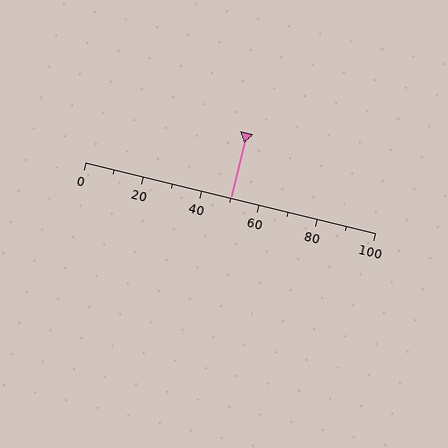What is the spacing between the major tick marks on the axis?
The major ticks are spaced 20 apart.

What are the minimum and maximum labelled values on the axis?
The axis runs from 0 to 100.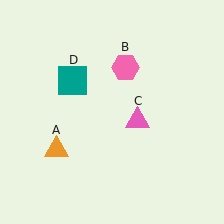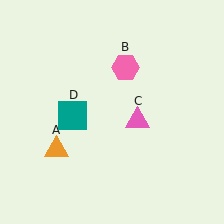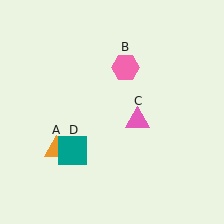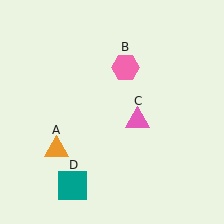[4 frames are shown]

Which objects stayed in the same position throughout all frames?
Orange triangle (object A) and pink hexagon (object B) and pink triangle (object C) remained stationary.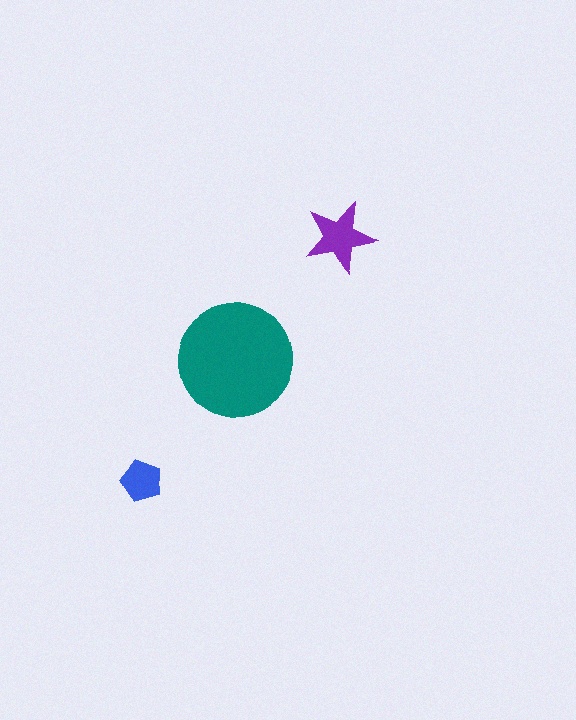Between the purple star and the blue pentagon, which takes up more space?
The purple star.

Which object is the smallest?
The blue pentagon.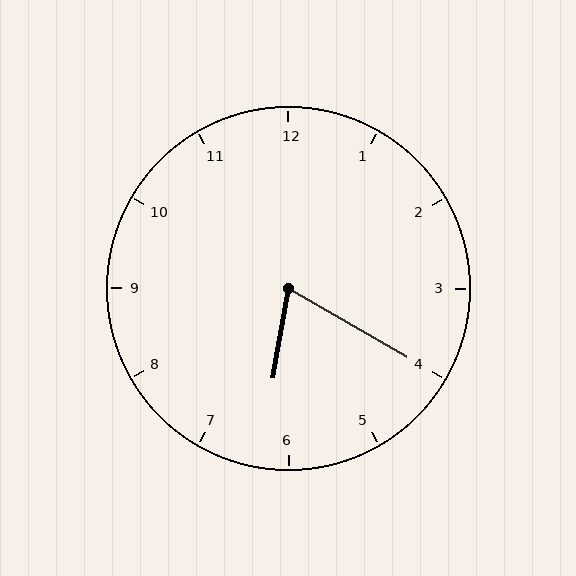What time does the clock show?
6:20.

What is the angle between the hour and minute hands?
Approximately 70 degrees.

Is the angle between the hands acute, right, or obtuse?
It is acute.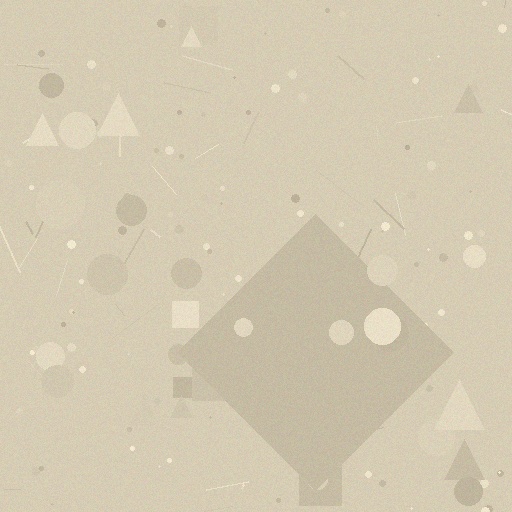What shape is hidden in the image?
A diamond is hidden in the image.